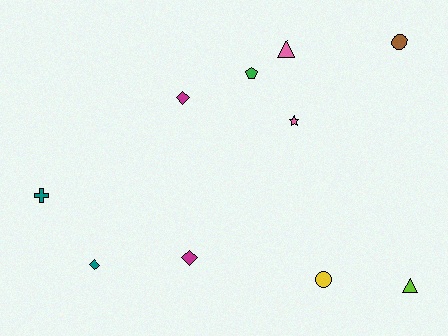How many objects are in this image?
There are 10 objects.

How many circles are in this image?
There are 2 circles.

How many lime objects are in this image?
There is 1 lime object.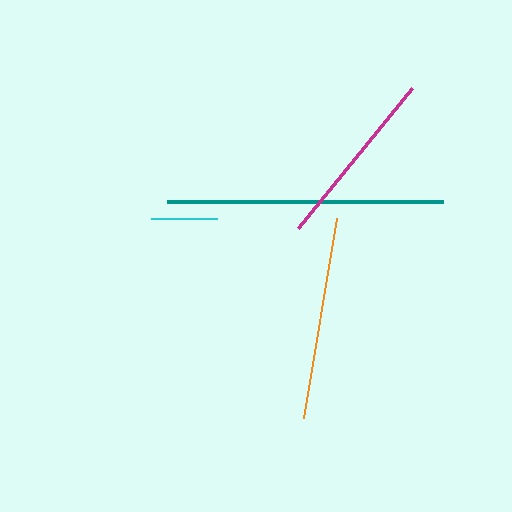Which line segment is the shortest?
The cyan line is the shortest at approximately 66 pixels.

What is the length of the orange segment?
The orange segment is approximately 203 pixels long.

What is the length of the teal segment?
The teal segment is approximately 277 pixels long.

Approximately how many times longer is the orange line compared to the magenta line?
The orange line is approximately 1.1 times the length of the magenta line.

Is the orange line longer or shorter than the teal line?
The teal line is longer than the orange line.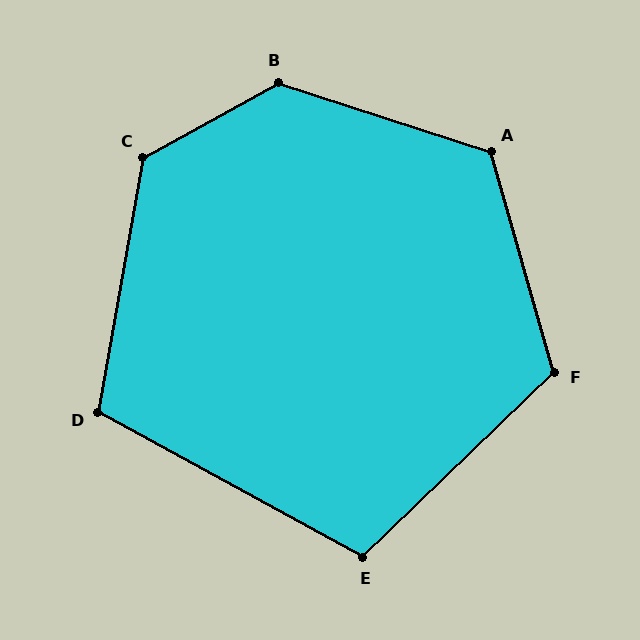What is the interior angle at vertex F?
Approximately 118 degrees (obtuse).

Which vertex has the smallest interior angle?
E, at approximately 108 degrees.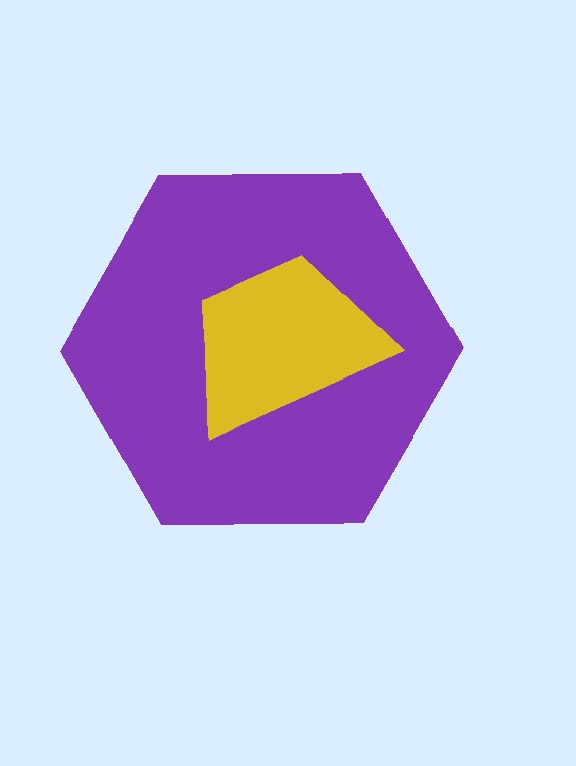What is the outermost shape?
The purple hexagon.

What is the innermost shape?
The yellow trapezoid.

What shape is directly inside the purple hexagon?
The yellow trapezoid.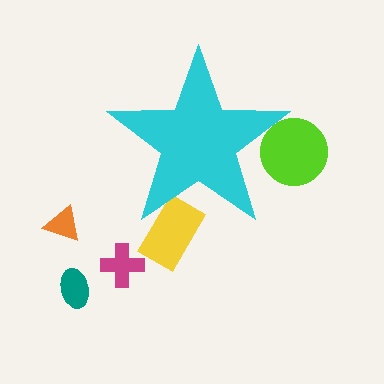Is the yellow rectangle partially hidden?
Yes, the yellow rectangle is partially hidden behind the cyan star.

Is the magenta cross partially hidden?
No, the magenta cross is fully visible.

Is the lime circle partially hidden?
Yes, the lime circle is partially hidden behind the cyan star.